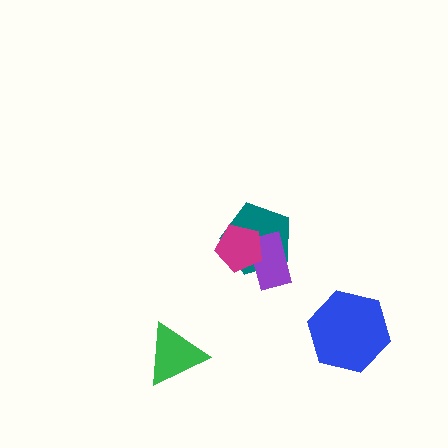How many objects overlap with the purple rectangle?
2 objects overlap with the purple rectangle.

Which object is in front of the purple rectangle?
The magenta pentagon is in front of the purple rectangle.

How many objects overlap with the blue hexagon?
0 objects overlap with the blue hexagon.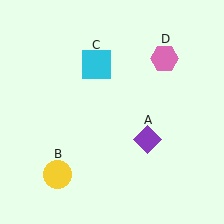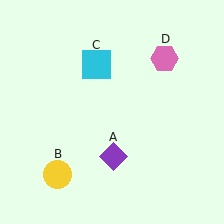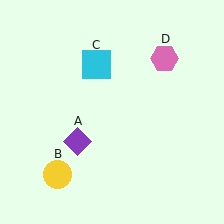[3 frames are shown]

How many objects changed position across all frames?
1 object changed position: purple diamond (object A).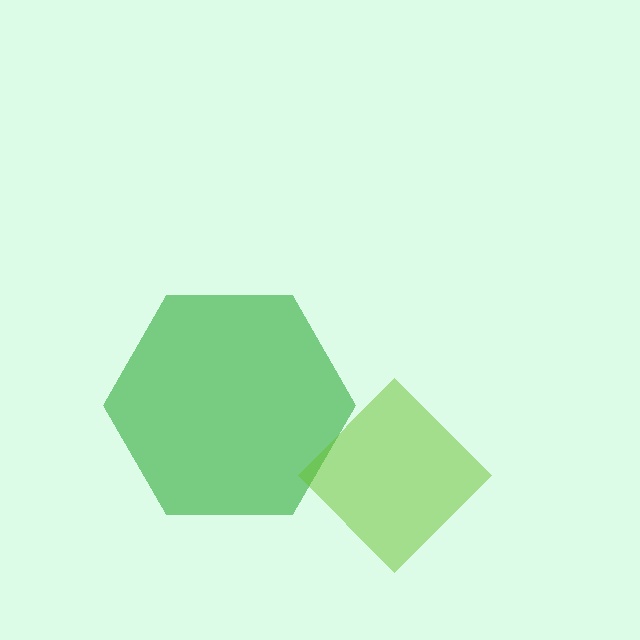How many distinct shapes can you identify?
There are 2 distinct shapes: a green hexagon, a lime diamond.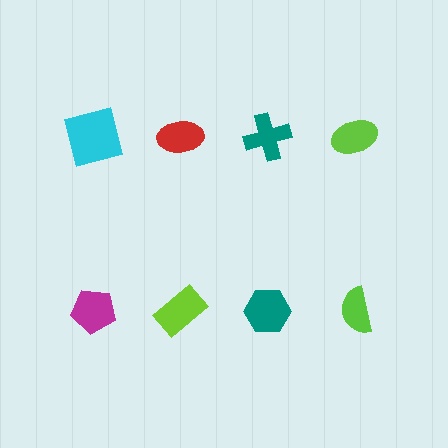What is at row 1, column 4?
A lime ellipse.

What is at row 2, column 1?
A magenta pentagon.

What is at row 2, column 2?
A lime rectangle.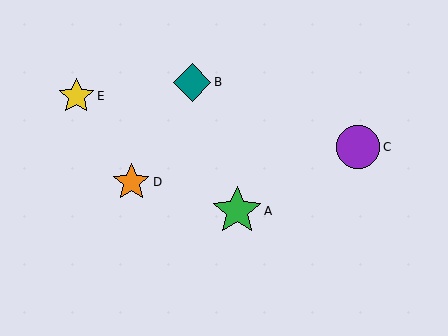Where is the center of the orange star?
The center of the orange star is at (131, 182).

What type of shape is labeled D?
Shape D is an orange star.